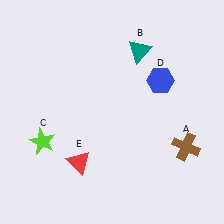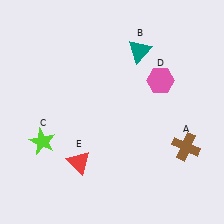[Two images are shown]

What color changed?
The hexagon (D) changed from blue in Image 1 to pink in Image 2.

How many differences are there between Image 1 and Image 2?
There is 1 difference between the two images.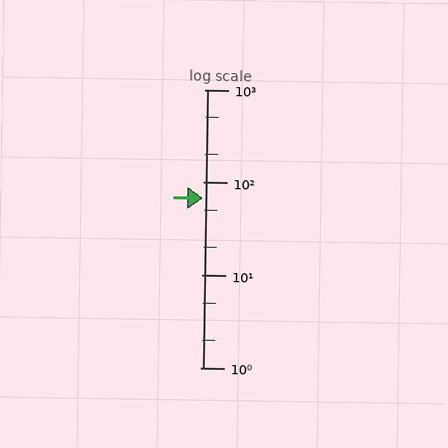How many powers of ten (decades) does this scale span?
The scale spans 3 decades, from 1 to 1000.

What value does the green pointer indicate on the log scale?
The pointer indicates approximately 67.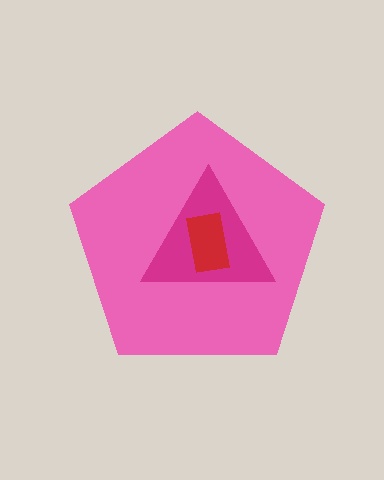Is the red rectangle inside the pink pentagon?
Yes.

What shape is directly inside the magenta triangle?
The red rectangle.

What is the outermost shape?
The pink pentagon.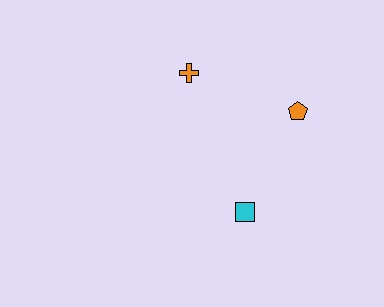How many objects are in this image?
There are 3 objects.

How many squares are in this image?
There is 1 square.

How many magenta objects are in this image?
There are no magenta objects.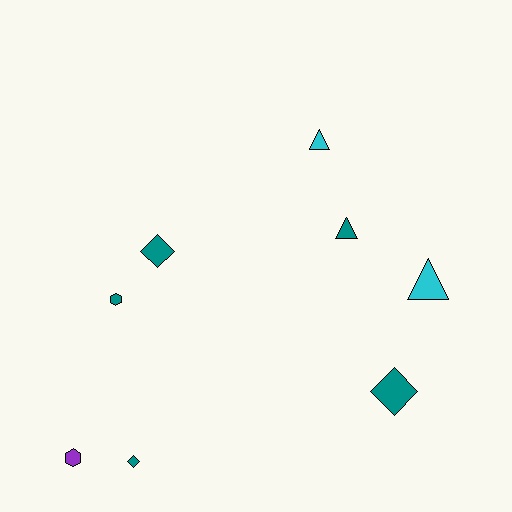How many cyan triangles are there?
There are 2 cyan triangles.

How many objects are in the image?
There are 8 objects.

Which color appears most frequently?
Teal, with 5 objects.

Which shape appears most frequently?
Diamond, with 3 objects.